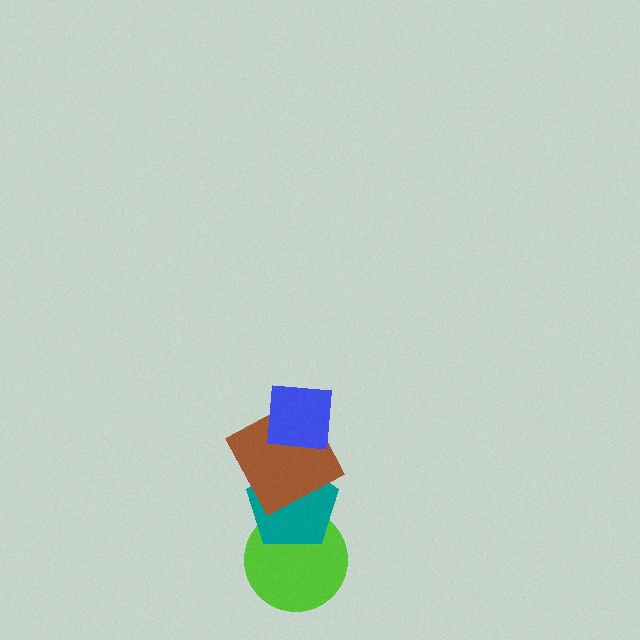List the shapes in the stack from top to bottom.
From top to bottom: the blue square, the brown square, the teal pentagon, the lime circle.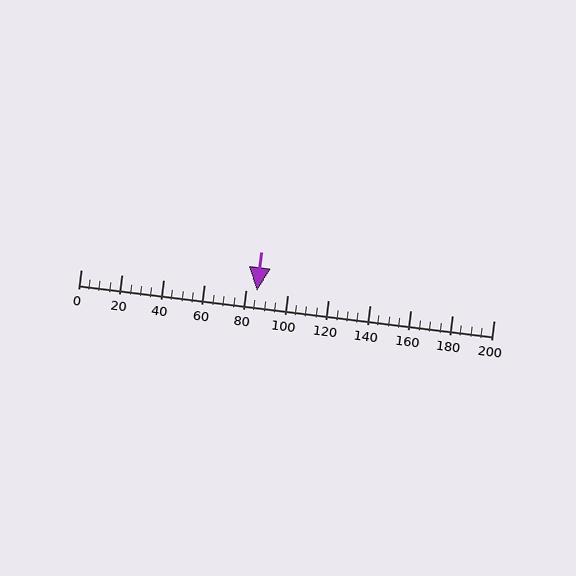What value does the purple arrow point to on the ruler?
The purple arrow points to approximately 85.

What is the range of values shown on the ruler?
The ruler shows values from 0 to 200.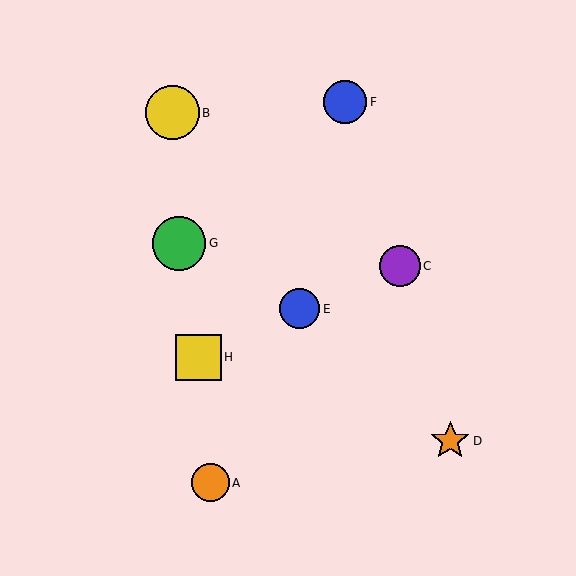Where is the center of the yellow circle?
The center of the yellow circle is at (172, 113).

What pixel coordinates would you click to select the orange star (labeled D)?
Click at (450, 441) to select the orange star D.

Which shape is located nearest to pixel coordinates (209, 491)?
The orange circle (labeled A) at (210, 483) is nearest to that location.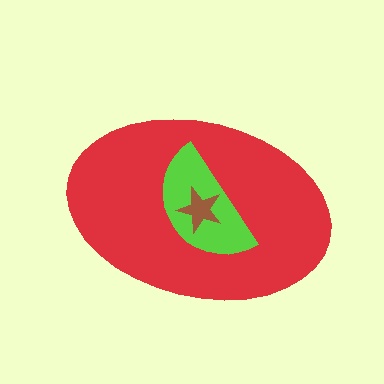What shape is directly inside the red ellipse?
The lime semicircle.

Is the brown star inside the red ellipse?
Yes.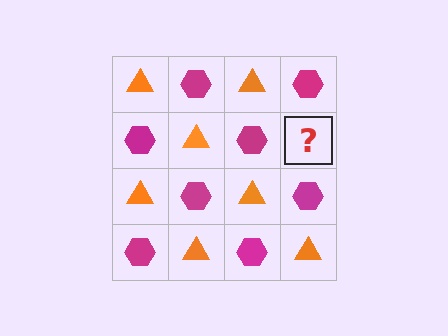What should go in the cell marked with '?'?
The missing cell should contain an orange triangle.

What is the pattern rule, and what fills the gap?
The rule is that it alternates orange triangle and magenta hexagon in a checkerboard pattern. The gap should be filled with an orange triangle.